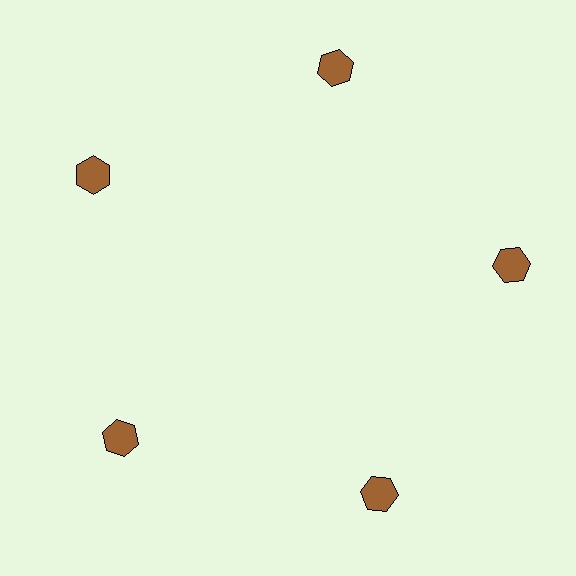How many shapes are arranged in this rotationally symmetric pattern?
There are 5 shapes, arranged in 5 groups of 1.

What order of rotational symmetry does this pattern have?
This pattern has 5-fold rotational symmetry.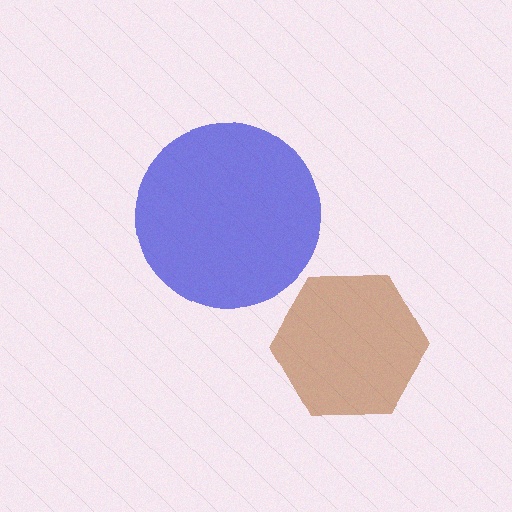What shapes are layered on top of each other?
The layered shapes are: a blue circle, a brown hexagon.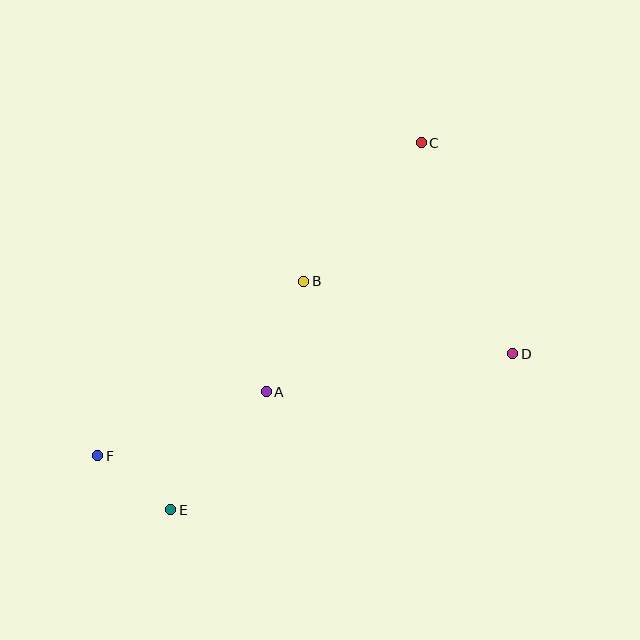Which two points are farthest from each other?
Points C and F are farthest from each other.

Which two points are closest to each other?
Points E and F are closest to each other.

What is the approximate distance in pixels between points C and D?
The distance between C and D is approximately 230 pixels.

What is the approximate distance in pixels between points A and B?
The distance between A and B is approximately 117 pixels.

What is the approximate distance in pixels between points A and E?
The distance between A and E is approximately 152 pixels.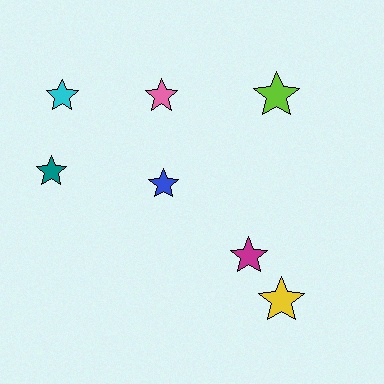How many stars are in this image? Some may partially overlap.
There are 7 stars.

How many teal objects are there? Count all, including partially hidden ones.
There is 1 teal object.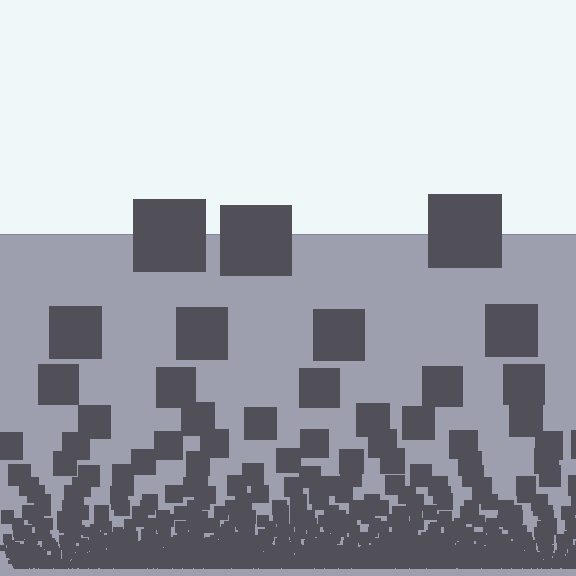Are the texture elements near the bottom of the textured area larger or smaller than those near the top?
Smaller. The gradient is inverted — elements near the bottom are smaller and denser.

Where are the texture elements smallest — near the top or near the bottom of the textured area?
Near the bottom.